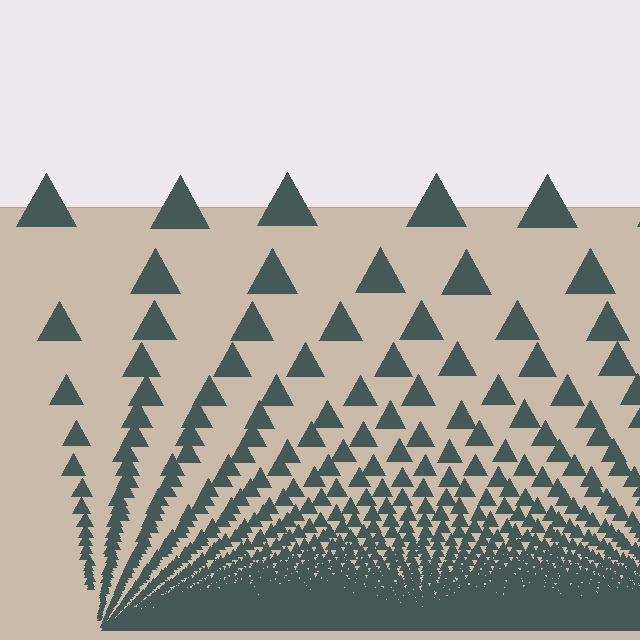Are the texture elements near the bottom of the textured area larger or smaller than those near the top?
Smaller. The gradient is inverted — elements near the bottom are smaller and denser.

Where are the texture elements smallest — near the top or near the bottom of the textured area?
Near the bottom.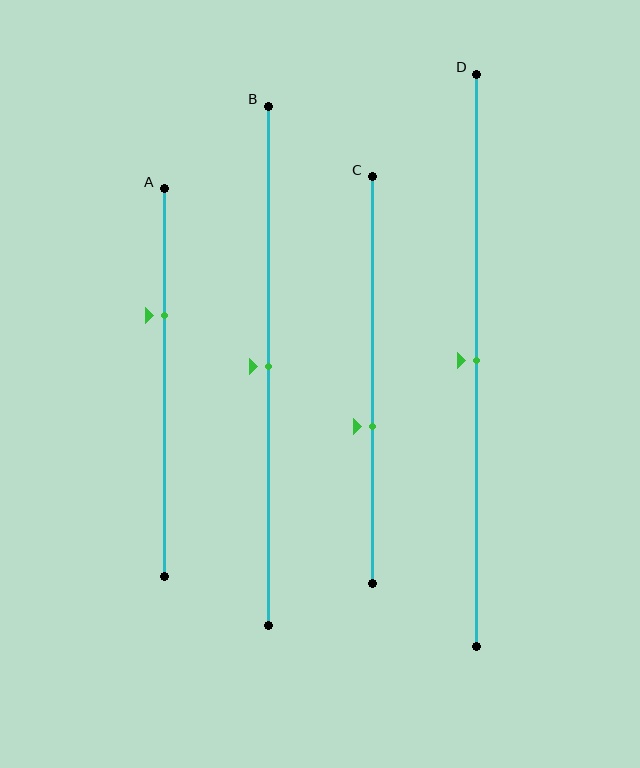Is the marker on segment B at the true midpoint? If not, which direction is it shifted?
Yes, the marker on segment B is at the true midpoint.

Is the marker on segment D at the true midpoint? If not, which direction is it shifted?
Yes, the marker on segment D is at the true midpoint.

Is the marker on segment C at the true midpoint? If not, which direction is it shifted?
No, the marker on segment C is shifted downward by about 11% of the segment length.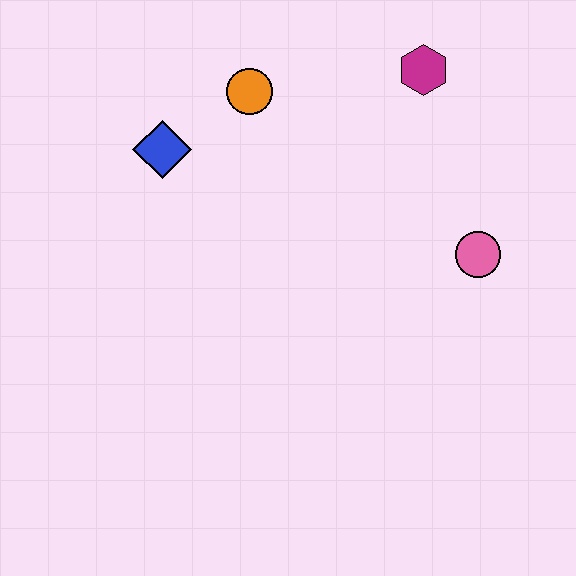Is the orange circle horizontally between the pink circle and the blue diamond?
Yes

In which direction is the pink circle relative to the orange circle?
The pink circle is to the right of the orange circle.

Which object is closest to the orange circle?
The blue diamond is closest to the orange circle.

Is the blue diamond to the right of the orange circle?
No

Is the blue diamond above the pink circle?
Yes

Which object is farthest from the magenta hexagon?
The blue diamond is farthest from the magenta hexagon.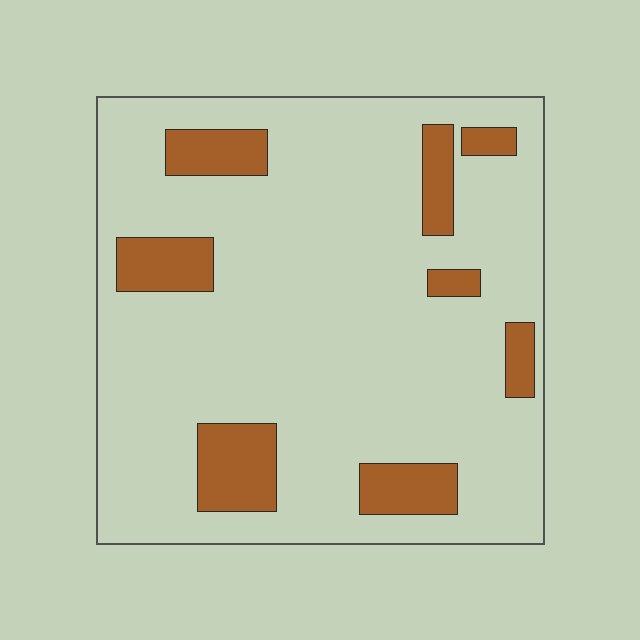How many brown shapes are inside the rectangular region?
8.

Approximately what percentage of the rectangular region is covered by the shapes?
Approximately 15%.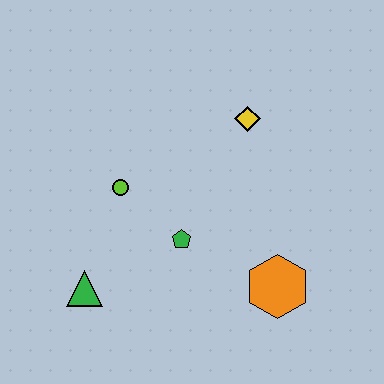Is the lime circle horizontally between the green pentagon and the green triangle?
Yes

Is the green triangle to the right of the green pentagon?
No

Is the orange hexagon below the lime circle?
Yes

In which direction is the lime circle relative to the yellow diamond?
The lime circle is to the left of the yellow diamond.